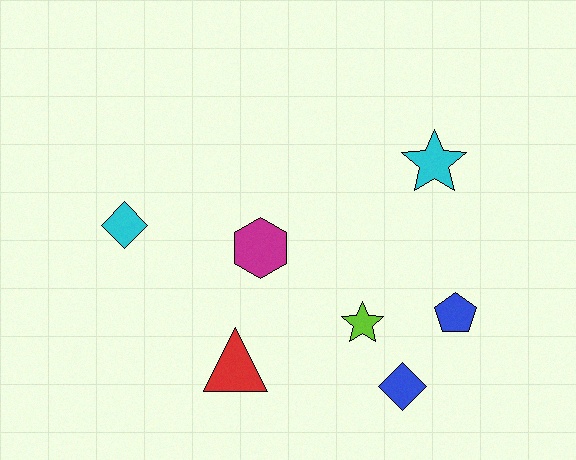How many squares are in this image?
There are no squares.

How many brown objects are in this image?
There are no brown objects.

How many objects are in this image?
There are 7 objects.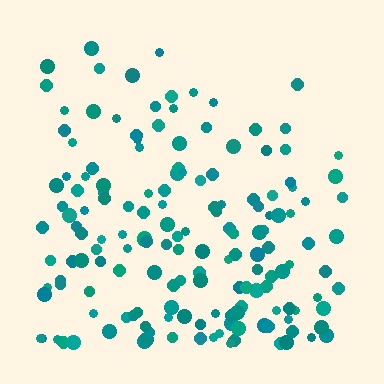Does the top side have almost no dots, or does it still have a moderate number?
Still a moderate number, just noticeably fewer than the bottom.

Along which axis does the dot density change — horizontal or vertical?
Vertical.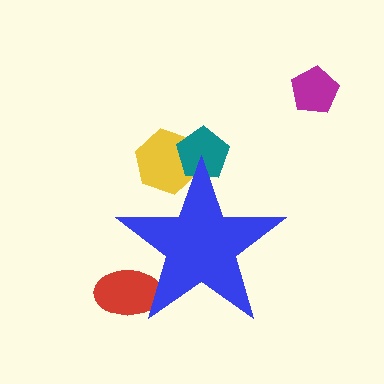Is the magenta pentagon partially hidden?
No, the magenta pentagon is fully visible.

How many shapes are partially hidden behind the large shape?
3 shapes are partially hidden.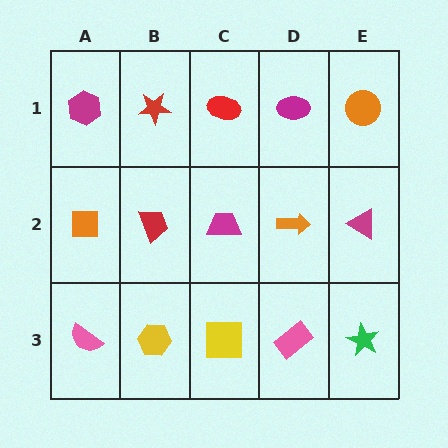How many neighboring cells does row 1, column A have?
2.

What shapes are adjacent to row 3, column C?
A magenta trapezoid (row 2, column C), a yellow hexagon (row 3, column B), a pink rectangle (row 3, column D).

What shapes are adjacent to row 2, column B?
A red star (row 1, column B), a yellow hexagon (row 3, column B), an orange square (row 2, column A), a magenta trapezoid (row 2, column C).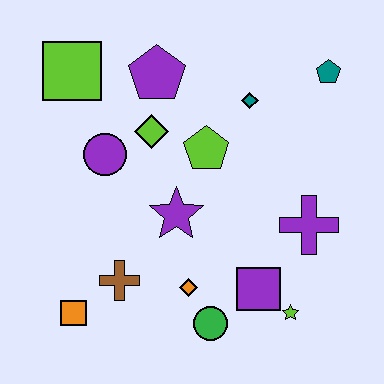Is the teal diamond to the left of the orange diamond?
No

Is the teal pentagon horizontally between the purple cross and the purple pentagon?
No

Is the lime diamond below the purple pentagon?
Yes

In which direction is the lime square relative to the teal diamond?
The lime square is to the left of the teal diamond.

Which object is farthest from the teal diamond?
The orange square is farthest from the teal diamond.